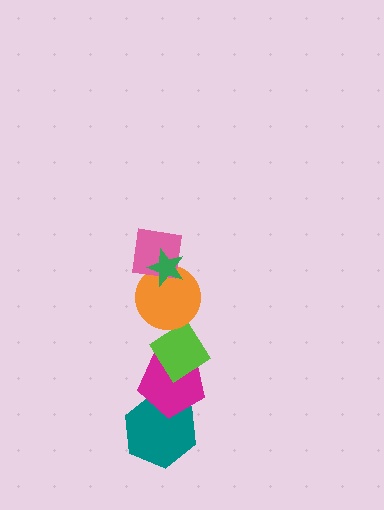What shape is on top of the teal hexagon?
The magenta pentagon is on top of the teal hexagon.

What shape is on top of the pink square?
The green star is on top of the pink square.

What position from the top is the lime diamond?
The lime diamond is 4th from the top.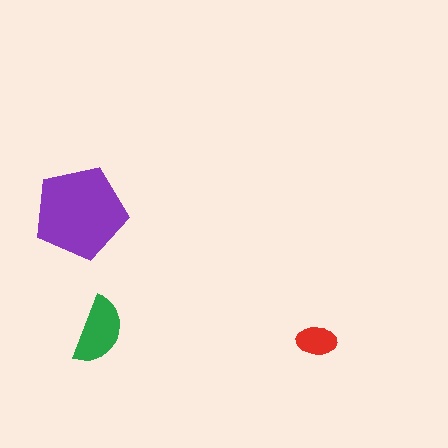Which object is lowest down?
The red ellipse is bottommost.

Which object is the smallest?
The red ellipse.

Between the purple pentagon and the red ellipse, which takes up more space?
The purple pentagon.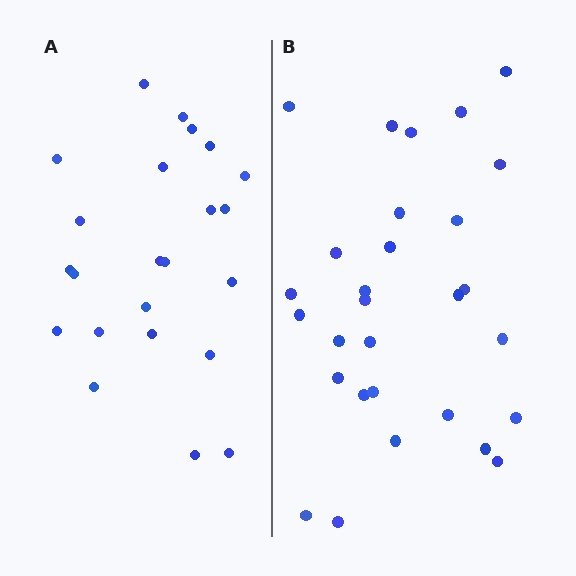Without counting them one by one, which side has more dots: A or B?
Region B (the right region) has more dots.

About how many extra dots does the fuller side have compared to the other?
Region B has about 6 more dots than region A.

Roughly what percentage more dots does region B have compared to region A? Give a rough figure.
About 25% more.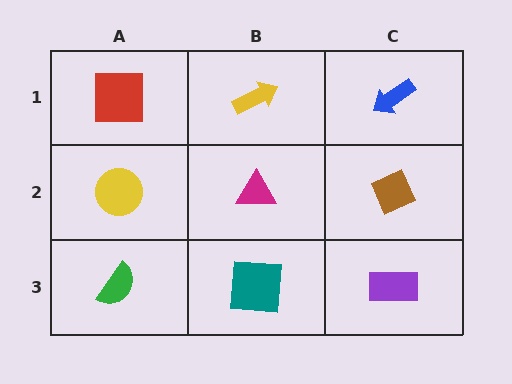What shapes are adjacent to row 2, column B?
A yellow arrow (row 1, column B), a teal square (row 3, column B), a yellow circle (row 2, column A), a brown diamond (row 2, column C).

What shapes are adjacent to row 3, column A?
A yellow circle (row 2, column A), a teal square (row 3, column B).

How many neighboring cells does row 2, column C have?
3.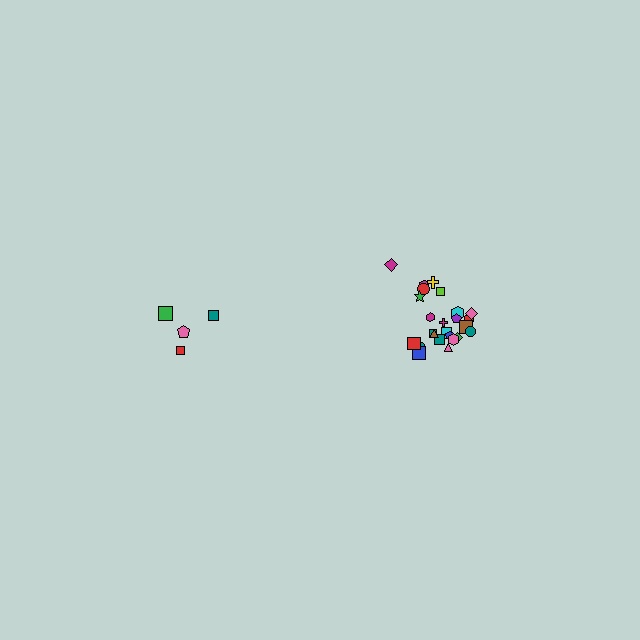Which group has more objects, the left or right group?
The right group.